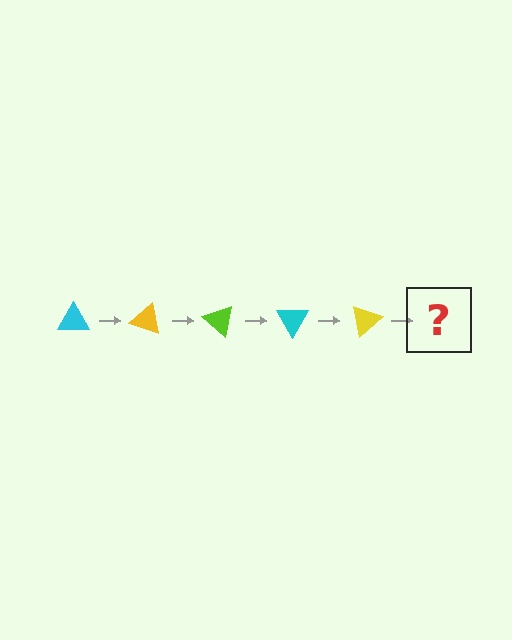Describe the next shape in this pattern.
It should be a lime triangle, rotated 100 degrees from the start.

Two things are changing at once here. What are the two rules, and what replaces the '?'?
The two rules are that it rotates 20 degrees each step and the color cycles through cyan, yellow, and lime. The '?' should be a lime triangle, rotated 100 degrees from the start.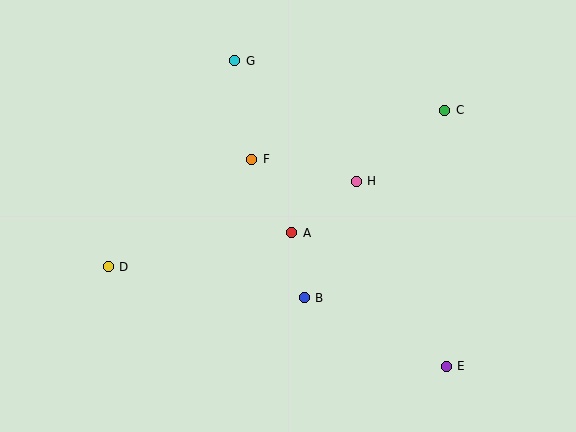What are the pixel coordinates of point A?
Point A is at (292, 233).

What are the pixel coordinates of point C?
Point C is at (445, 110).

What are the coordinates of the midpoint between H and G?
The midpoint between H and G is at (295, 121).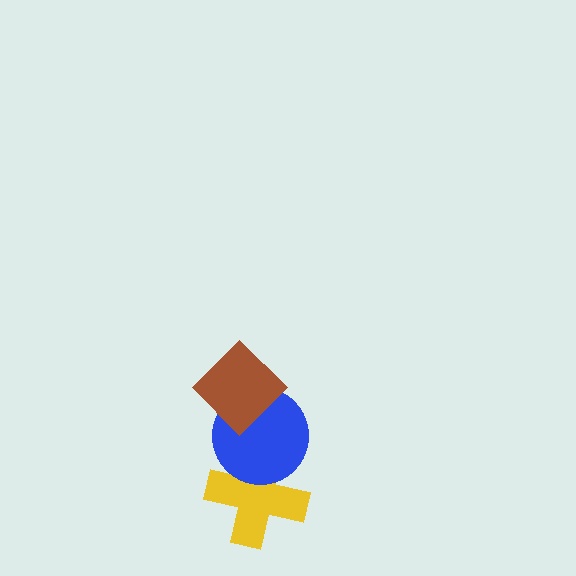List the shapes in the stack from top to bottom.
From top to bottom: the brown diamond, the blue circle, the yellow cross.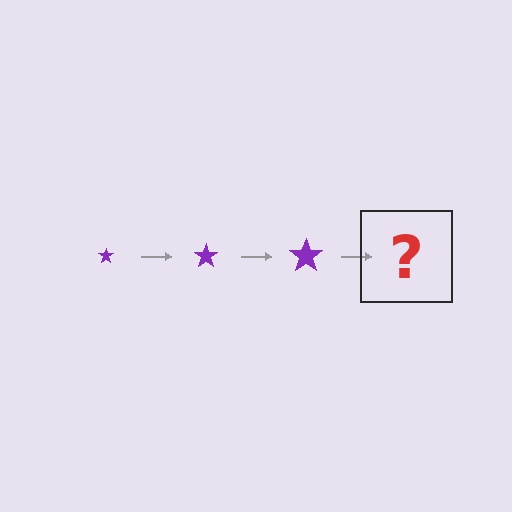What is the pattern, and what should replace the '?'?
The pattern is that the star gets progressively larger each step. The '?' should be a purple star, larger than the previous one.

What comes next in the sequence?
The next element should be a purple star, larger than the previous one.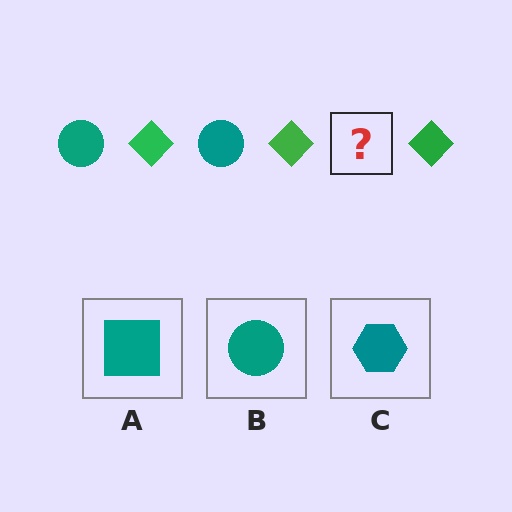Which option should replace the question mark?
Option B.